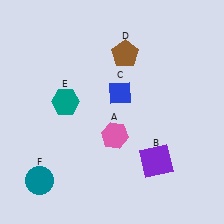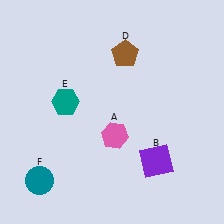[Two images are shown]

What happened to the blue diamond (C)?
The blue diamond (C) was removed in Image 2. It was in the top-right area of Image 1.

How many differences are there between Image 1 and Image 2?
There is 1 difference between the two images.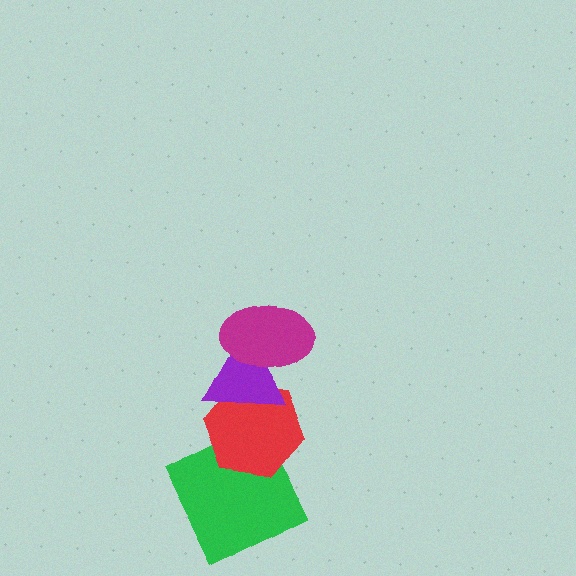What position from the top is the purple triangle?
The purple triangle is 2nd from the top.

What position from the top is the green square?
The green square is 4th from the top.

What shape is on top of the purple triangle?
The magenta ellipse is on top of the purple triangle.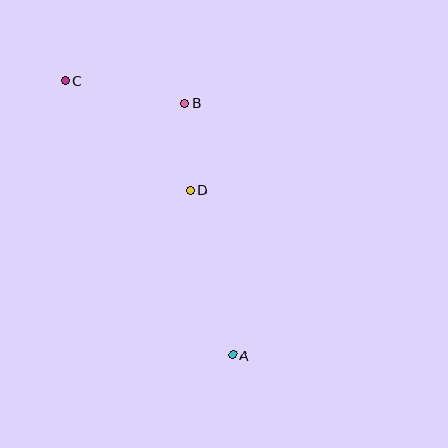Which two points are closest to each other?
Points B and D are closest to each other.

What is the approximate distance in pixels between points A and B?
The distance between A and B is approximately 256 pixels.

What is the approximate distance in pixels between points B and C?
The distance between B and C is approximately 122 pixels.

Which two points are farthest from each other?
Points A and C are farthest from each other.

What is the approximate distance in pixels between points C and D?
The distance between C and D is approximately 167 pixels.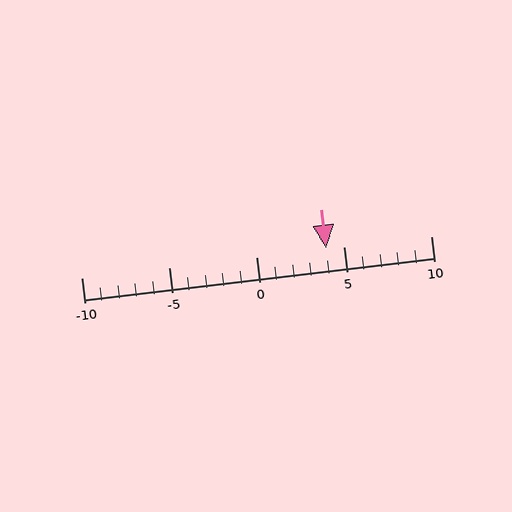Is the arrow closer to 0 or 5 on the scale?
The arrow is closer to 5.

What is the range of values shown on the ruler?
The ruler shows values from -10 to 10.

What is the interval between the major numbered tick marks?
The major tick marks are spaced 5 units apart.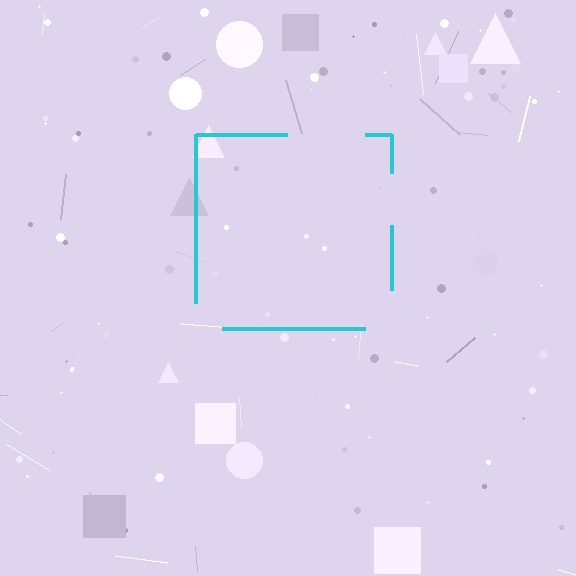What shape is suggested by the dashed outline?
The dashed outline suggests a square.